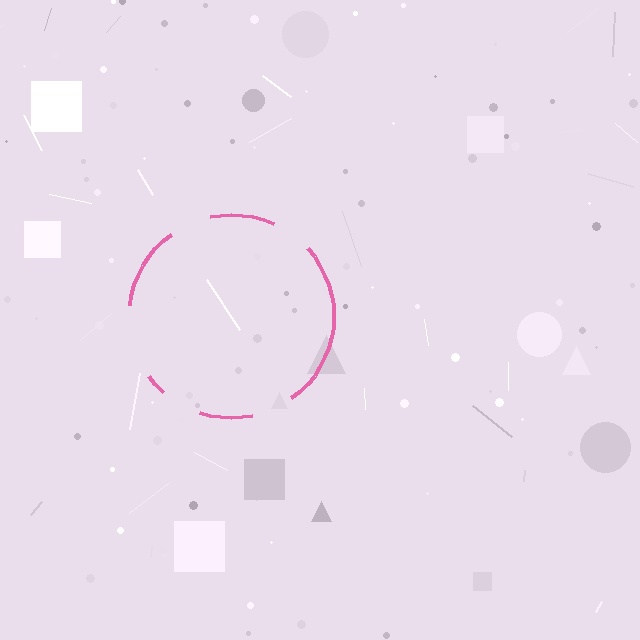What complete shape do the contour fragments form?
The contour fragments form a circle.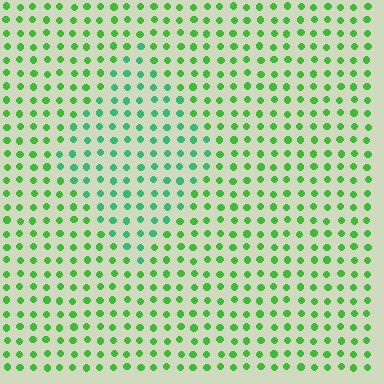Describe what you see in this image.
The image is filled with small green elements in a uniform arrangement. A diamond-shaped region is visible where the elements are tinted to a slightly different hue, forming a subtle color boundary.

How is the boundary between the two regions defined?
The boundary is defined purely by a slight shift in hue (about 31 degrees). Spacing, size, and orientation are identical on both sides.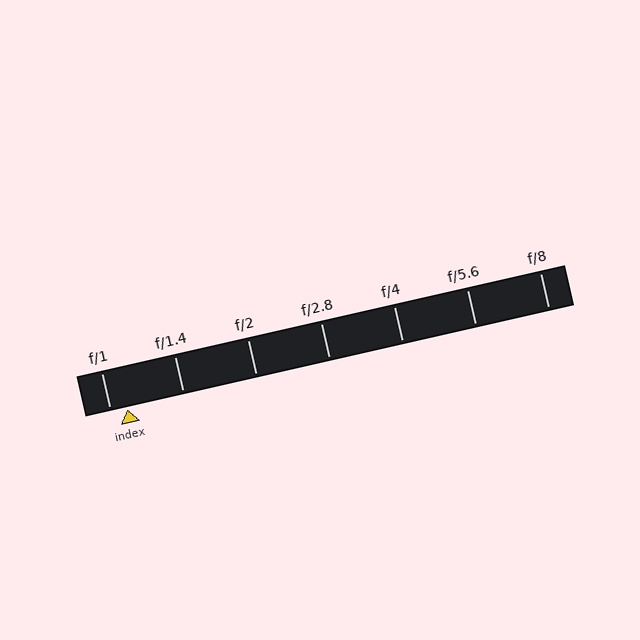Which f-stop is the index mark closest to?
The index mark is closest to f/1.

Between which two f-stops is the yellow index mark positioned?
The index mark is between f/1 and f/1.4.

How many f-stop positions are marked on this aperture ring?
There are 7 f-stop positions marked.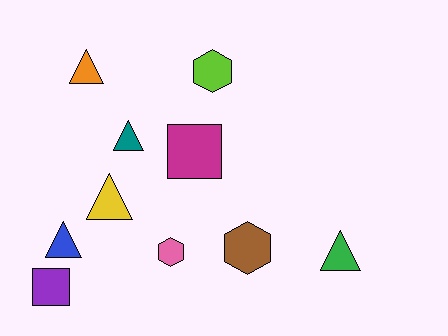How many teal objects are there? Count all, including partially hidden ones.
There is 1 teal object.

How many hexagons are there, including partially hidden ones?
There are 3 hexagons.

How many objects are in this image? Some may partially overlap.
There are 10 objects.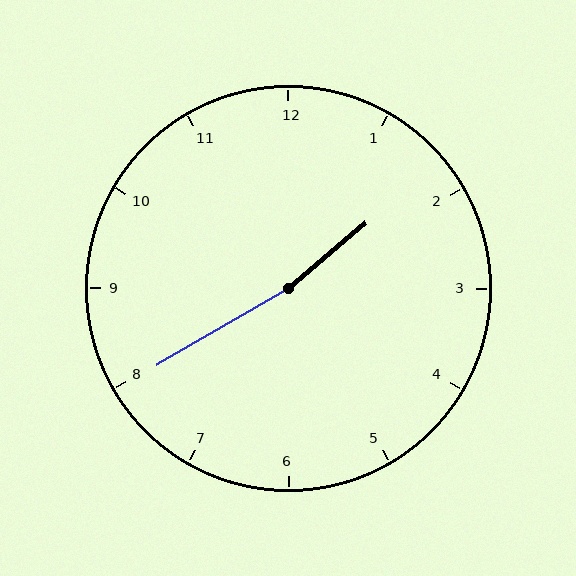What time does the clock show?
1:40.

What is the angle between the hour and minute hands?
Approximately 170 degrees.